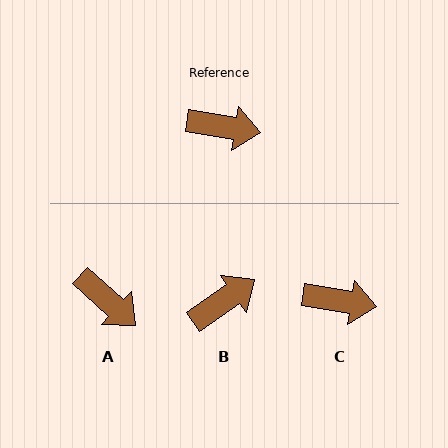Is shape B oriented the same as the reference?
No, it is off by about 44 degrees.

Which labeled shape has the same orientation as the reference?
C.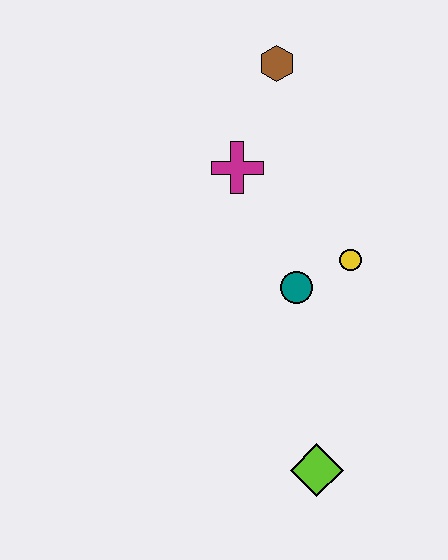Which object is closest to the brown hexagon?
The magenta cross is closest to the brown hexagon.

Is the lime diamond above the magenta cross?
No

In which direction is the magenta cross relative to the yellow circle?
The magenta cross is to the left of the yellow circle.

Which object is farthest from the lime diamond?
The brown hexagon is farthest from the lime diamond.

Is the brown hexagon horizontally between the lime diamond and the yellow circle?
No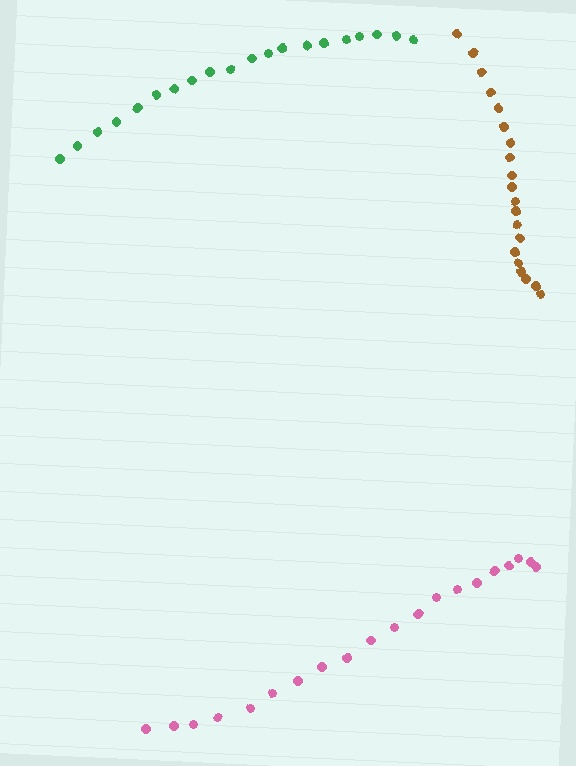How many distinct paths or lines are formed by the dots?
There are 3 distinct paths.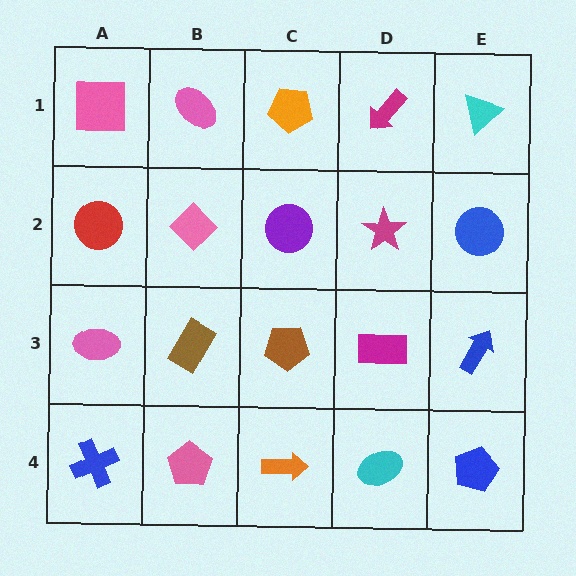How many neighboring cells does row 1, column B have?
3.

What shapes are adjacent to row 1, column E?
A blue circle (row 2, column E), a magenta arrow (row 1, column D).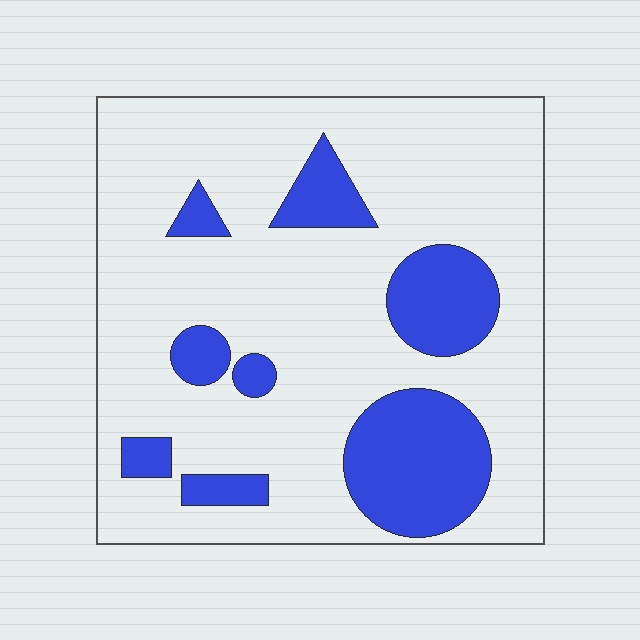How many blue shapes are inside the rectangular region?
8.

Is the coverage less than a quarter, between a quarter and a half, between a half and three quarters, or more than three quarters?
Less than a quarter.